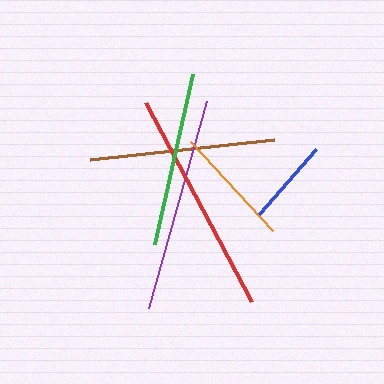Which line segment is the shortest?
The blue line is the shortest at approximately 87 pixels.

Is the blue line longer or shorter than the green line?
The green line is longer than the blue line.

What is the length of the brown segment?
The brown segment is approximately 185 pixels long.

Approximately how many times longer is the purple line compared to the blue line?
The purple line is approximately 2.5 times the length of the blue line.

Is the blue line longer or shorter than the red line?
The red line is longer than the blue line.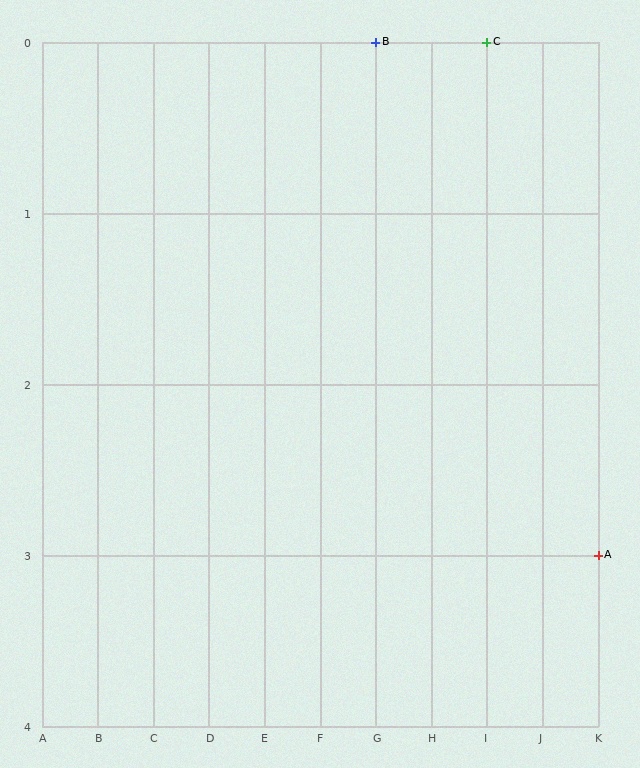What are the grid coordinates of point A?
Point A is at grid coordinates (K, 3).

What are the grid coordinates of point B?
Point B is at grid coordinates (G, 0).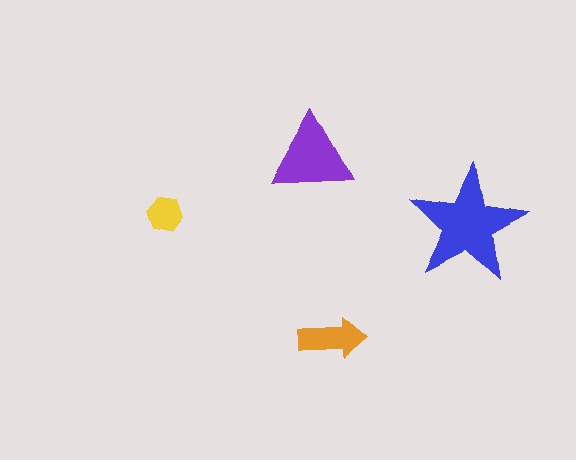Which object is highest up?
The purple triangle is topmost.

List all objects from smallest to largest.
The yellow hexagon, the orange arrow, the purple triangle, the blue star.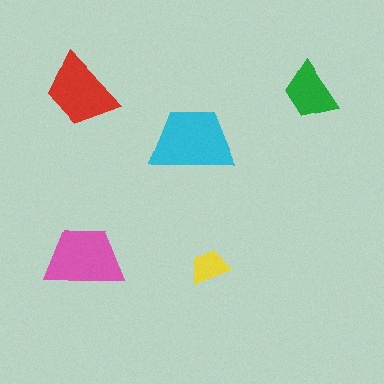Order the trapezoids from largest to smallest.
the cyan one, the pink one, the red one, the green one, the yellow one.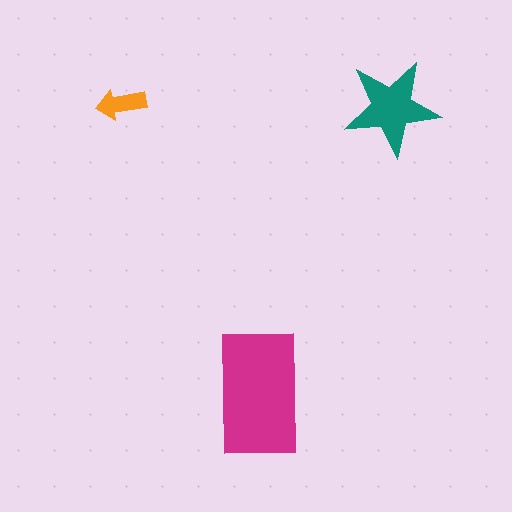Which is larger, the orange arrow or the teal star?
The teal star.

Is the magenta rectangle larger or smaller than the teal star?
Larger.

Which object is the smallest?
The orange arrow.